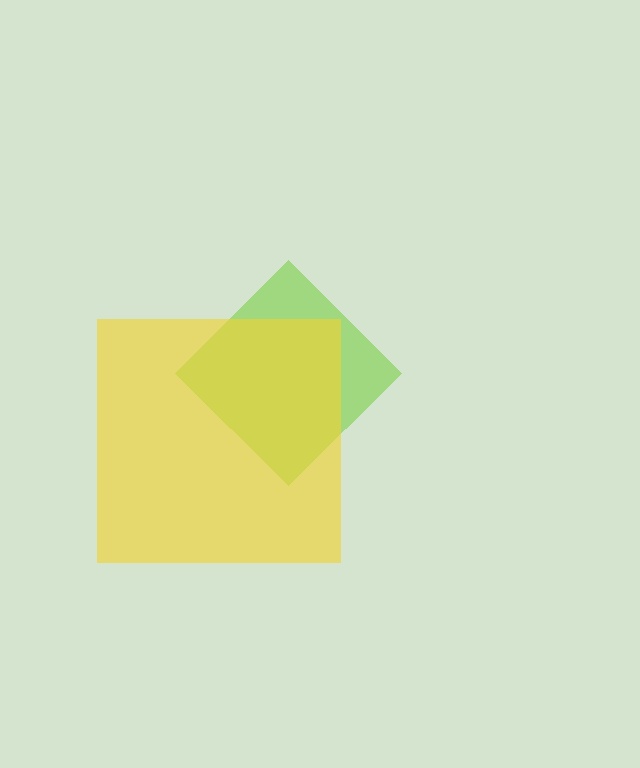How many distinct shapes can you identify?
There are 2 distinct shapes: a lime diamond, a yellow square.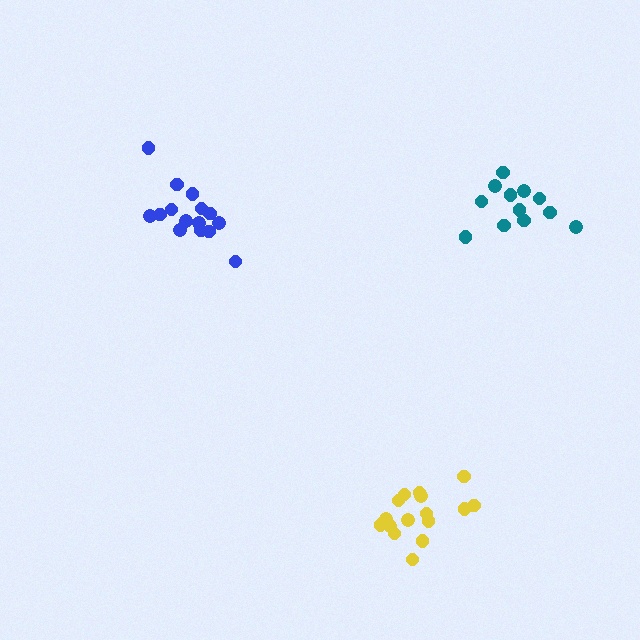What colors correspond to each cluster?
The clusters are colored: teal, yellow, blue.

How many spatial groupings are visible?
There are 3 spatial groupings.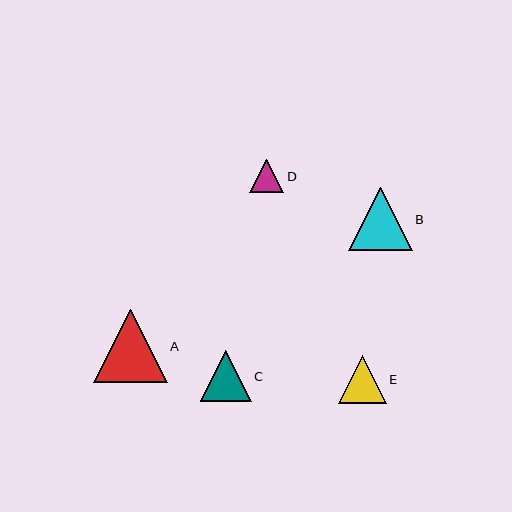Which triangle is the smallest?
Triangle D is the smallest with a size of approximately 34 pixels.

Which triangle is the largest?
Triangle A is the largest with a size of approximately 73 pixels.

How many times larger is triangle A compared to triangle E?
Triangle A is approximately 1.5 times the size of triangle E.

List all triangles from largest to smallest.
From largest to smallest: A, B, C, E, D.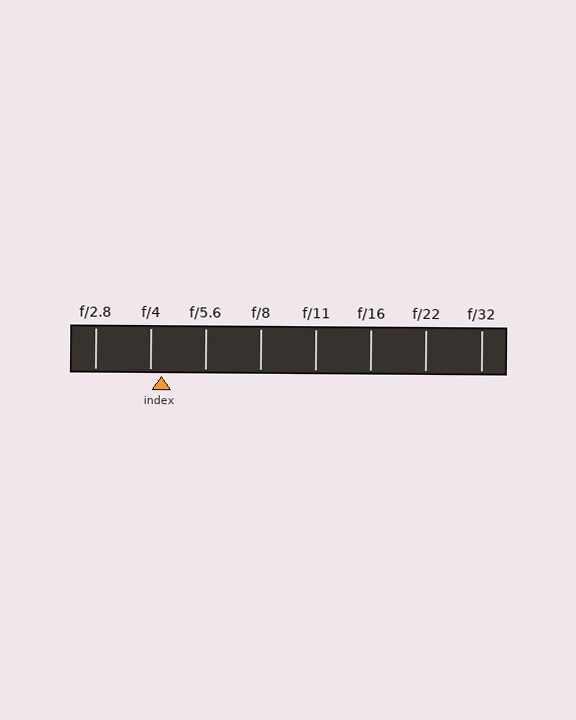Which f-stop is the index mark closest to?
The index mark is closest to f/4.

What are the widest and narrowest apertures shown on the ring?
The widest aperture shown is f/2.8 and the narrowest is f/32.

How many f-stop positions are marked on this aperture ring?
There are 8 f-stop positions marked.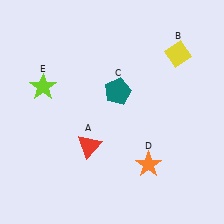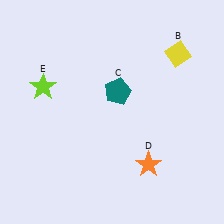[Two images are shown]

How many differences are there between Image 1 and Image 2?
There is 1 difference between the two images.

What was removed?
The red triangle (A) was removed in Image 2.